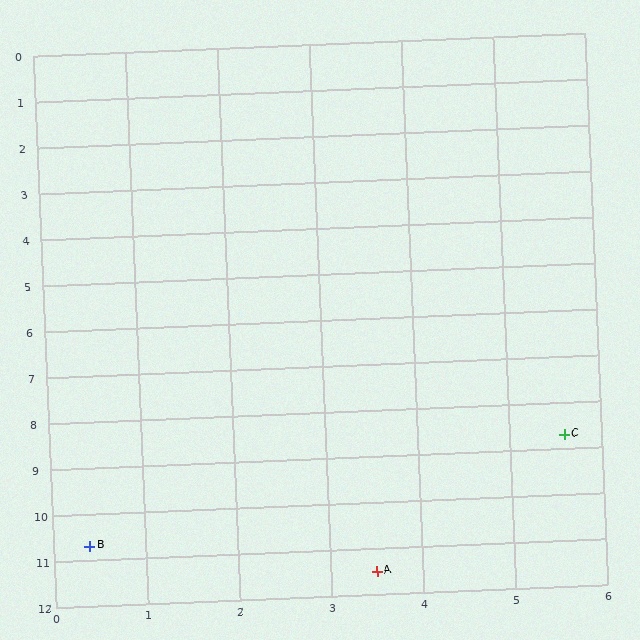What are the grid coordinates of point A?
Point A is at approximately (3.5, 11.5).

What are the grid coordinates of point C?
Point C is at approximately (5.6, 8.7).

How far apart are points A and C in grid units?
Points A and C are about 3.5 grid units apart.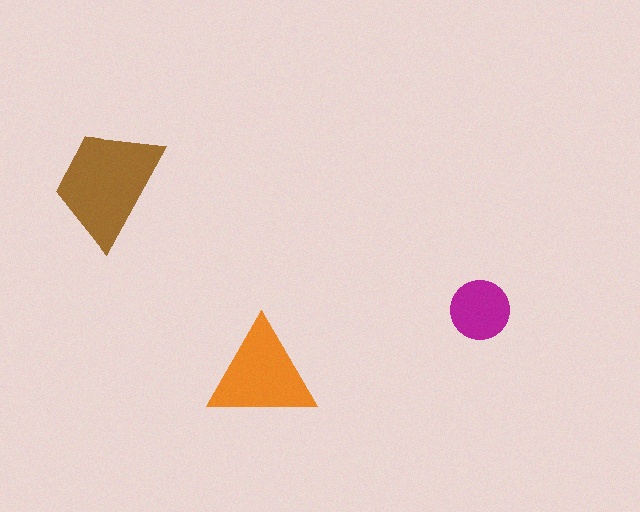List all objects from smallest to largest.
The magenta circle, the orange triangle, the brown trapezoid.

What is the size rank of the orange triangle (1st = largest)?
2nd.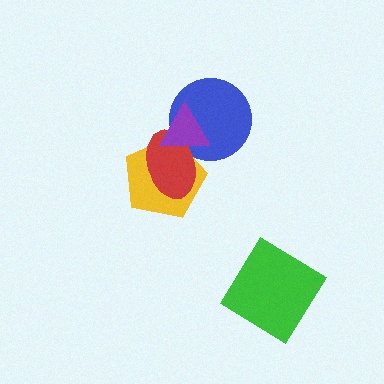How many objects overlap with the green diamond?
0 objects overlap with the green diamond.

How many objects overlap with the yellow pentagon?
3 objects overlap with the yellow pentagon.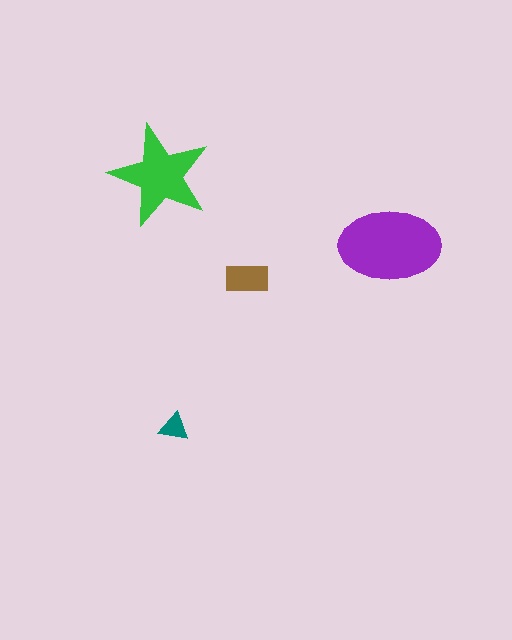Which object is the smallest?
The teal triangle.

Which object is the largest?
The purple ellipse.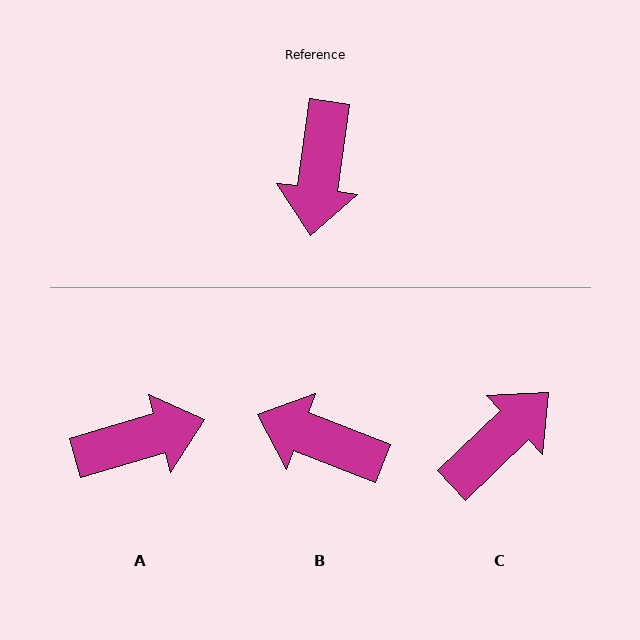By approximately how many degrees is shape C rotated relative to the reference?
Approximately 142 degrees counter-clockwise.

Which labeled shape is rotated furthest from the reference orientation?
C, about 142 degrees away.